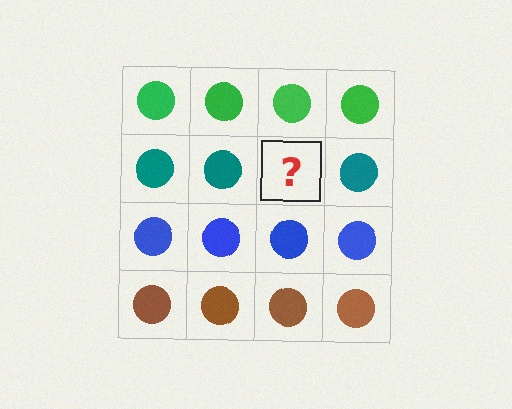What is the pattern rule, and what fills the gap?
The rule is that each row has a consistent color. The gap should be filled with a teal circle.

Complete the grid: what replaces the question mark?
The question mark should be replaced with a teal circle.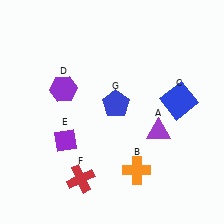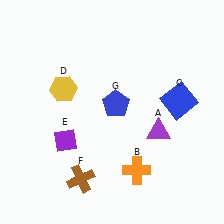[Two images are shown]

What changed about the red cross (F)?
In Image 1, F is red. In Image 2, it changed to brown.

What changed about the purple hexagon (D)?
In Image 1, D is purple. In Image 2, it changed to yellow.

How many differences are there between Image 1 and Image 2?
There are 2 differences between the two images.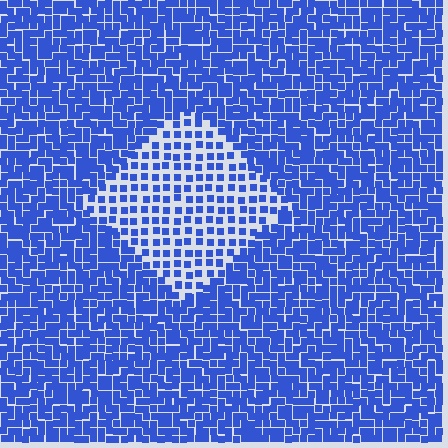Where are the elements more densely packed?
The elements are more densely packed outside the diamond boundary.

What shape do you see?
I see a diamond.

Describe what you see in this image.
The image contains small blue elements arranged at two different densities. A diamond-shaped region is visible where the elements are less densely packed than the surrounding area.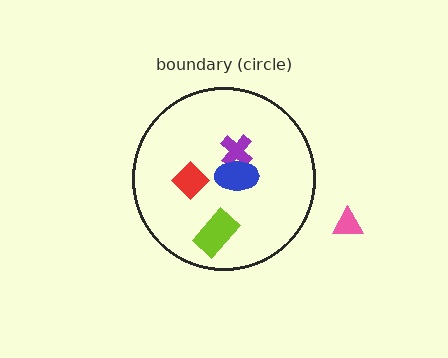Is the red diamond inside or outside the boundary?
Inside.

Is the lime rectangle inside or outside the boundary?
Inside.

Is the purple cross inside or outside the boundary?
Inside.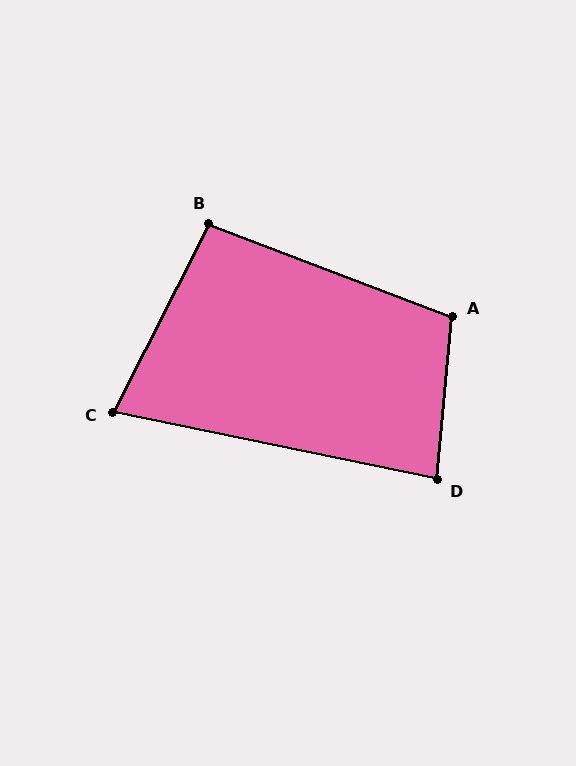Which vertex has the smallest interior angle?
C, at approximately 75 degrees.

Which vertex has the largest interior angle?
A, at approximately 105 degrees.